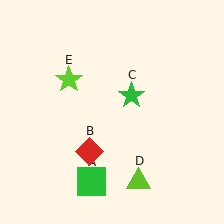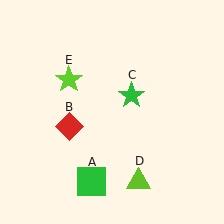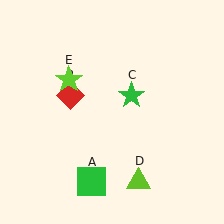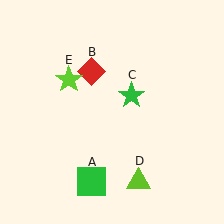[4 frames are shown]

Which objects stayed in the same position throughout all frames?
Green square (object A) and green star (object C) and lime triangle (object D) and lime star (object E) remained stationary.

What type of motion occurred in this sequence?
The red diamond (object B) rotated clockwise around the center of the scene.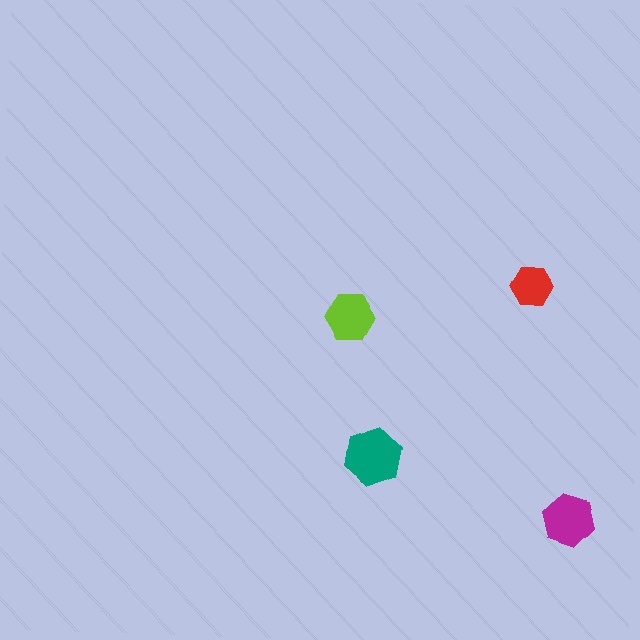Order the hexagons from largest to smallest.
the teal one, the magenta one, the lime one, the red one.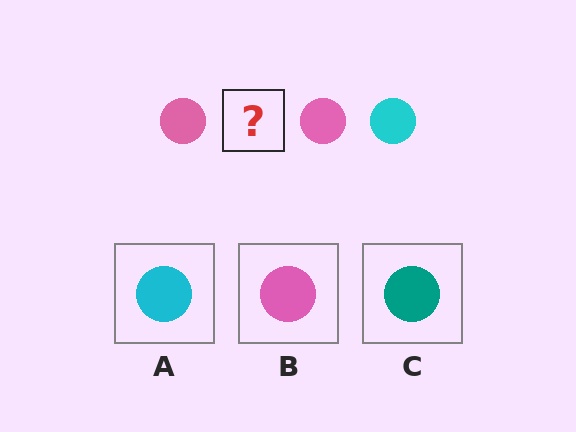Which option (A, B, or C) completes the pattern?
A.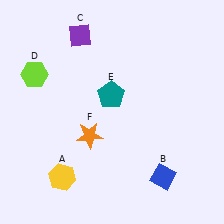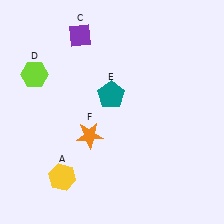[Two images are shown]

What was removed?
The blue diamond (B) was removed in Image 2.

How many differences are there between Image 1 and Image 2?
There is 1 difference between the two images.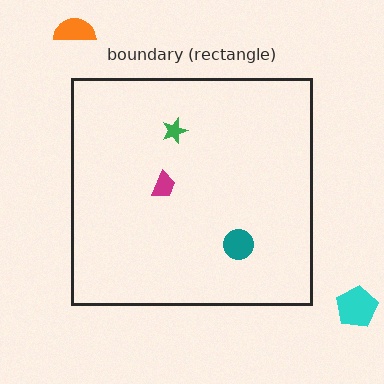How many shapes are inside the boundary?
3 inside, 2 outside.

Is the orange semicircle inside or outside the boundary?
Outside.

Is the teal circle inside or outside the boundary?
Inside.